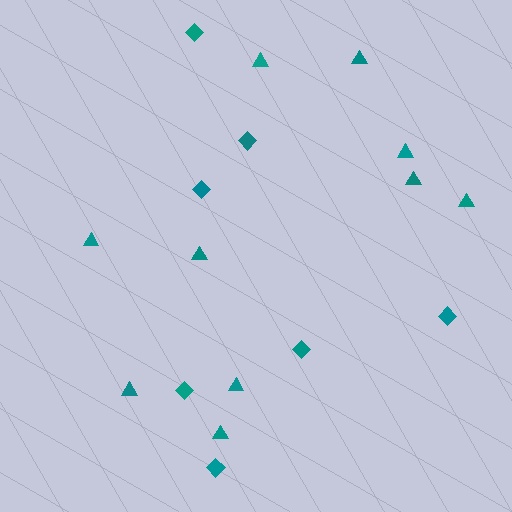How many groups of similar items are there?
There are 2 groups: one group of diamonds (7) and one group of triangles (10).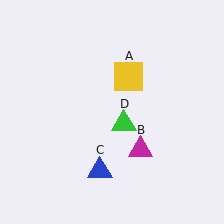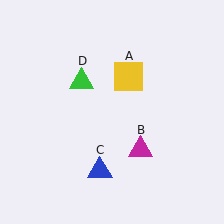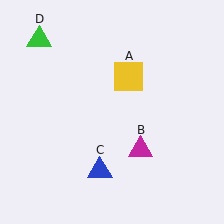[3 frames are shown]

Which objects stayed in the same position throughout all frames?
Yellow square (object A) and magenta triangle (object B) and blue triangle (object C) remained stationary.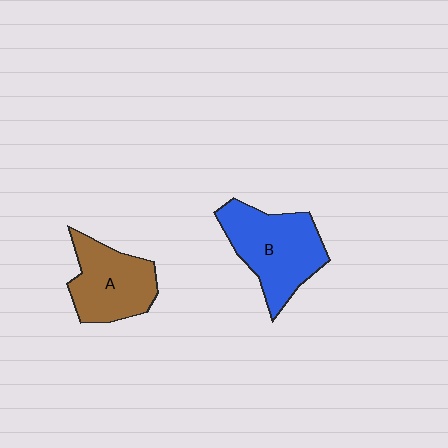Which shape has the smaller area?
Shape A (brown).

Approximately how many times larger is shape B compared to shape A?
Approximately 1.2 times.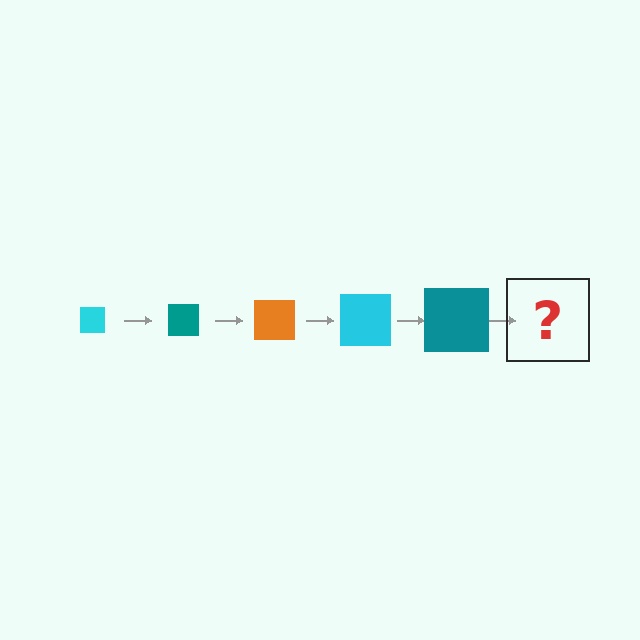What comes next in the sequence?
The next element should be an orange square, larger than the previous one.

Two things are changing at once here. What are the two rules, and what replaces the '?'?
The two rules are that the square grows larger each step and the color cycles through cyan, teal, and orange. The '?' should be an orange square, larger than the previous one.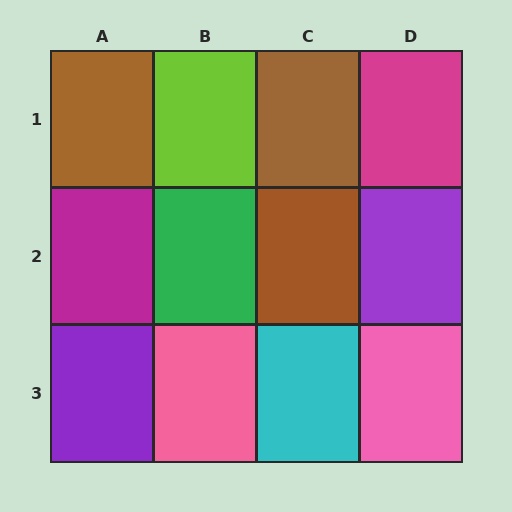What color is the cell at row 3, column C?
Cyan.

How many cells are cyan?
1 cell is cyan.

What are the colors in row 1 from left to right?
Brown, lime, brown, magenta.